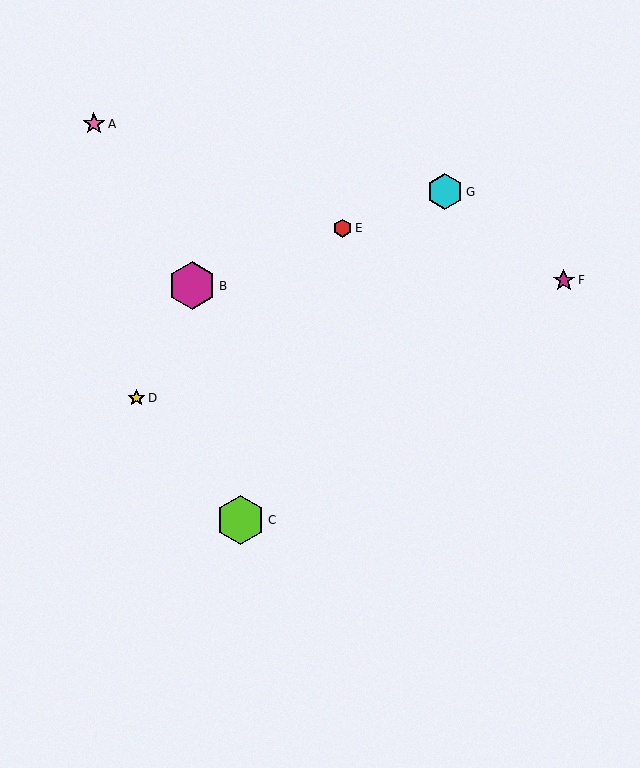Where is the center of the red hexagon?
The center of the red hexagon is at (343, 228).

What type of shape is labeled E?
Shape E is a red hexagon.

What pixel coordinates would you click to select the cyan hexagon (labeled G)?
Click at (445, 192) to select the cyan hexagon G.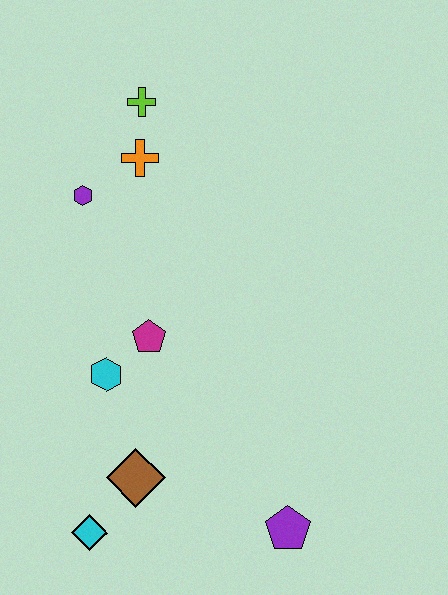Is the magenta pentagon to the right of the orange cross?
Yes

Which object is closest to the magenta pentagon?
The cyan hexagon is closest to the magenta pentagon.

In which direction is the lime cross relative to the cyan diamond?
The lime cross is above the cyan diamond.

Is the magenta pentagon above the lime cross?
No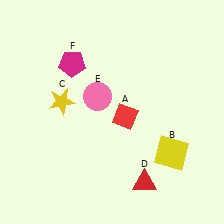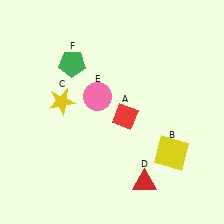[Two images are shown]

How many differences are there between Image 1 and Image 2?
There is 1 difference between the two images.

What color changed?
The pentagon (F) changed from magenta in Image 1 to green in Image 2.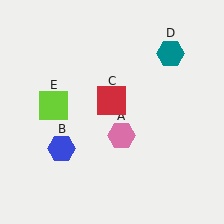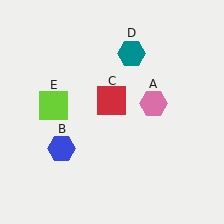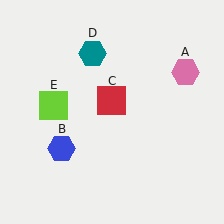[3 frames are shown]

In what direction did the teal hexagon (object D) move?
The teal hexagon (object D) moved left.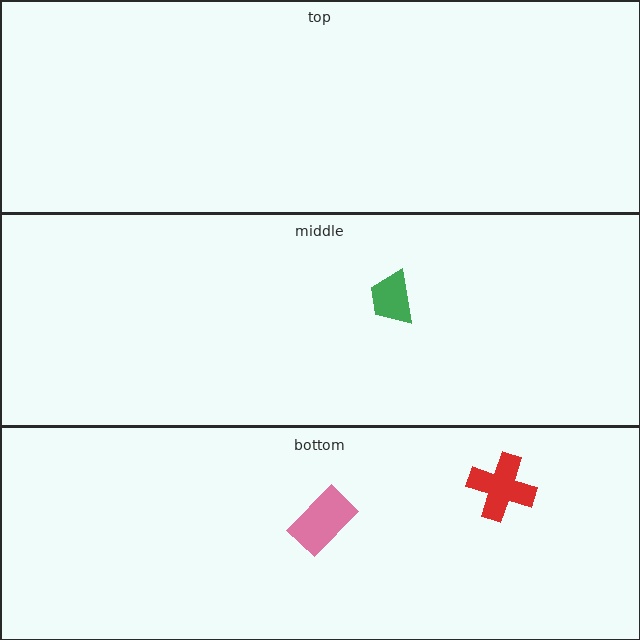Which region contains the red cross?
The bottom region.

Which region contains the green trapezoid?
The middle region.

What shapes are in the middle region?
The green trapezoid.